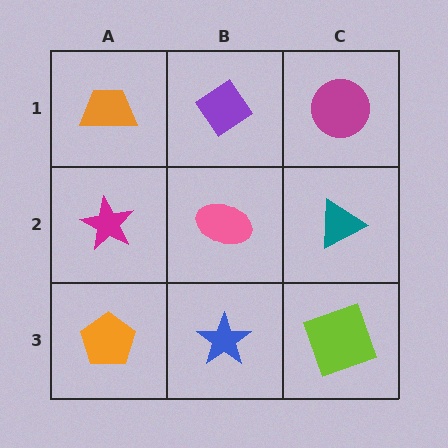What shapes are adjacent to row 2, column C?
A magenta circle (row 1, column C), a lime square (row 3, column C), a pink ellipse (row 2, column B).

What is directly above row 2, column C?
A magenta circle.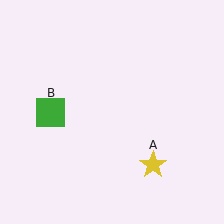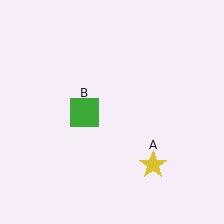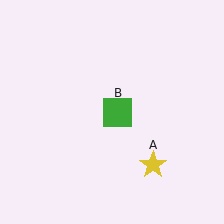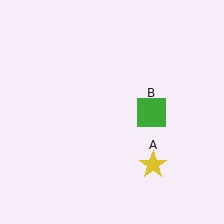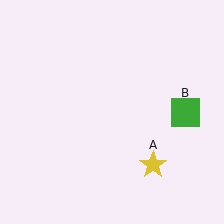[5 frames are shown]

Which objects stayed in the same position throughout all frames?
Yellow star (object A) remained stationary.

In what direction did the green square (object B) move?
The green square (object B) moved right.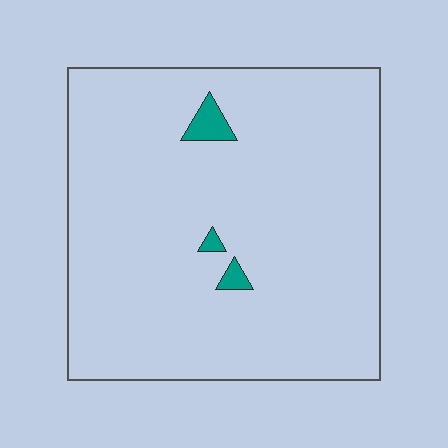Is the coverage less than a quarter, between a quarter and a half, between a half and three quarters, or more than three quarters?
Less than a quarter.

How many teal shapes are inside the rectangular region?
3.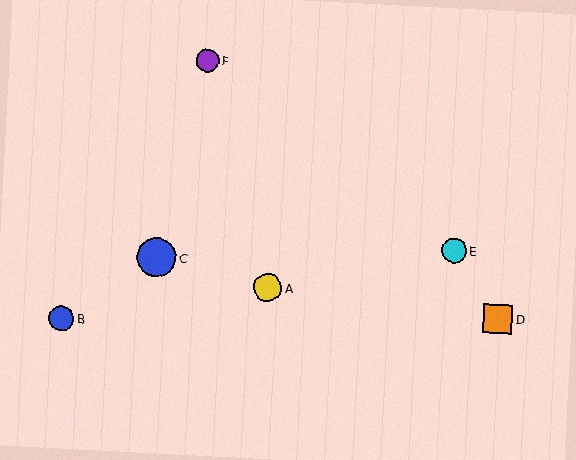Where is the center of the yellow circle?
The center of the yellow circle is at (268, 288).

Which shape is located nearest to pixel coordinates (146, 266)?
The blue circle (labeled C) at (157, 257) is nearest to that location.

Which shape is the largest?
The blue circle (labeled C) is the largest.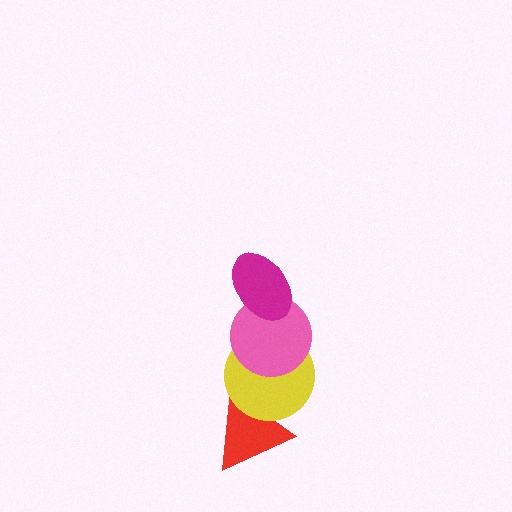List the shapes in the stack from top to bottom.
From top to bottom: the magenta ellipse, the pink circle, the yellow circle, the red triangle.